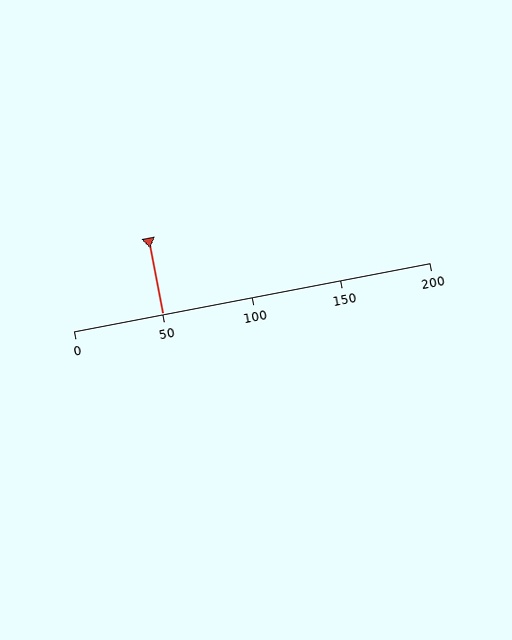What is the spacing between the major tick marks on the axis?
The major ticks are spaced 50 apart.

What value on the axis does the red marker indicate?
The marker indicates approximately 50.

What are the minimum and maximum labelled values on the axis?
The axis runs from 0 to 200.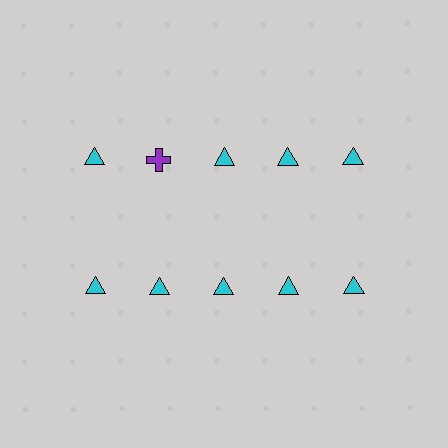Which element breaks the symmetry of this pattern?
The purple cross in the top row, second from left column breaks the symmetry. All other shapes are cyan triangles.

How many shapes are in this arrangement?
There are 10 shapes arranged in a grid pattern.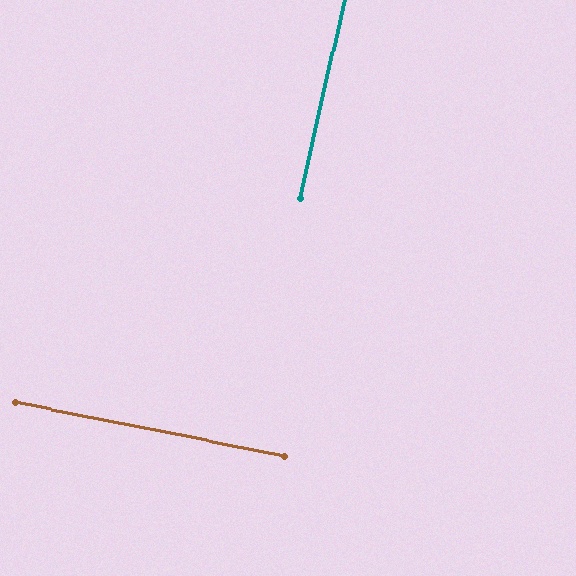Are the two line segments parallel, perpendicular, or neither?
Perpendicular — they meet at approximately 88°.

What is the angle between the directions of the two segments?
Approximately 88 degrees.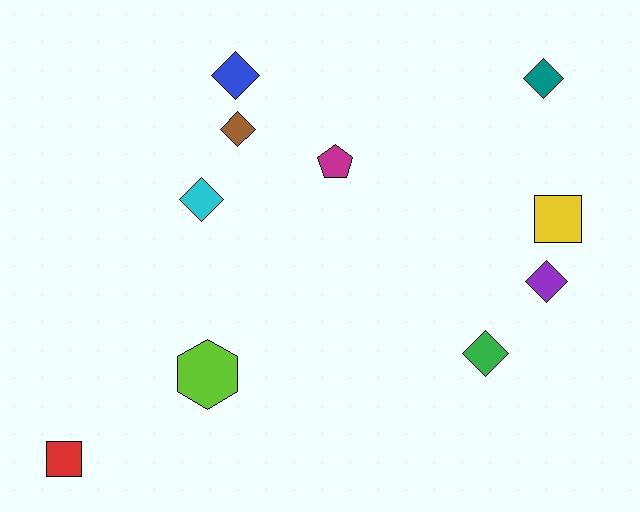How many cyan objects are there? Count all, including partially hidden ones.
There is 1 cyan object.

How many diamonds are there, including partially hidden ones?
There are 6 diamonds.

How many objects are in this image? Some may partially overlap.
There are 10 objects.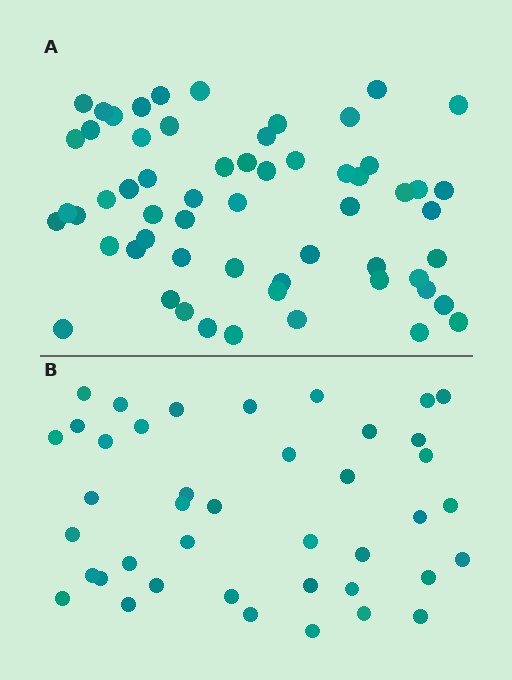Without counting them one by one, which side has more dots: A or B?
Region A (the top region) has more dots.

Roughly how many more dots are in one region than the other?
Region A has approximately 20 more dots than region B.